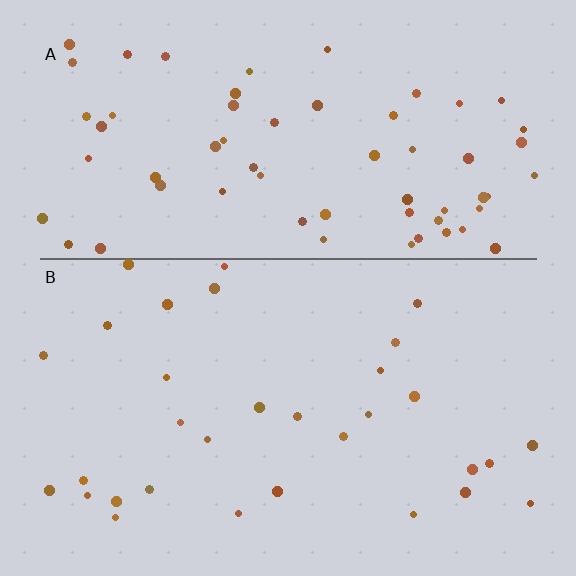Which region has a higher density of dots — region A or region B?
A (the top).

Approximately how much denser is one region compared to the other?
Approximately 2.0× — region A over region B.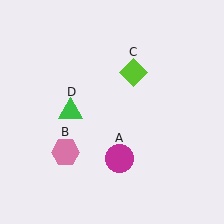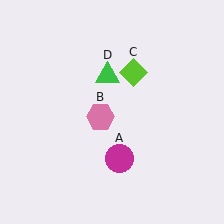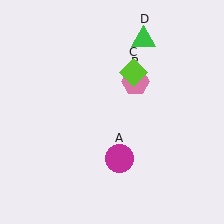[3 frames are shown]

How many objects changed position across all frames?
2 objects changed position: pink hexagon (object B), green triangle (object D).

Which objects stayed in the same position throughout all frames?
Magenta circle (object A) and lime diamond (object C) remained stationary.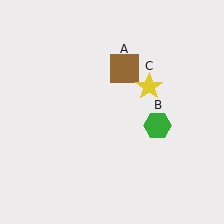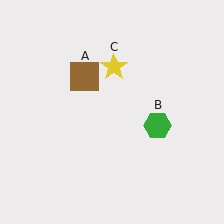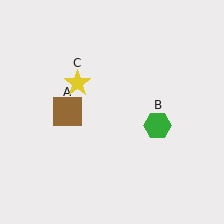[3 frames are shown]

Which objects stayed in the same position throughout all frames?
Green hexagon (object B) remained stationary.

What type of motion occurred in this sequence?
The brown square (object A), yellow star (object C) rotated counterclockwise around the center of the scene.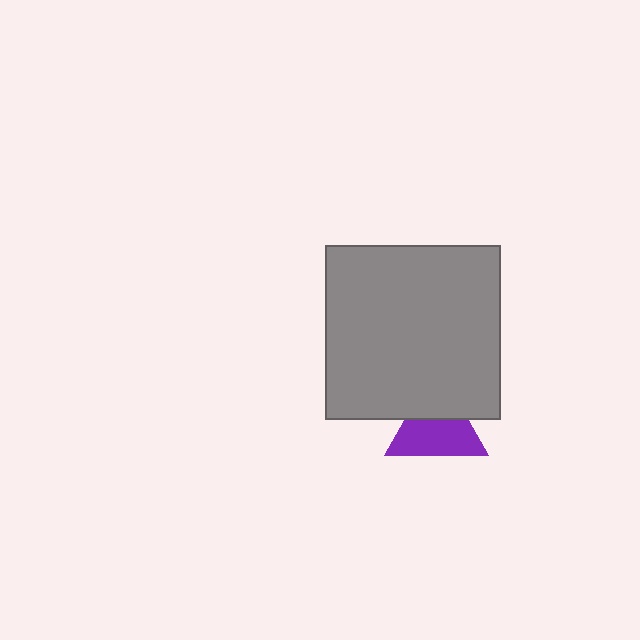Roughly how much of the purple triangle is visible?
About half of it is visible (roughly 63%).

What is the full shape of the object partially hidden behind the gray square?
The partially hidden object is a purple triangle.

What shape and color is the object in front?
The object in front is a gray square.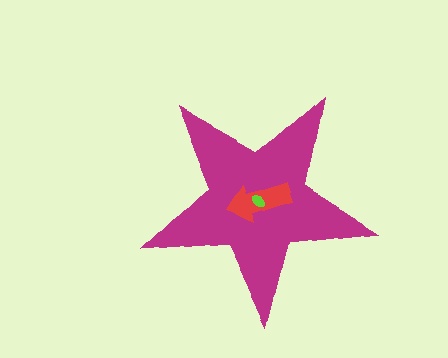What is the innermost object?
The lime ellipse.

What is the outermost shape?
The magenta star.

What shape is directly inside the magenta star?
The red arrow.